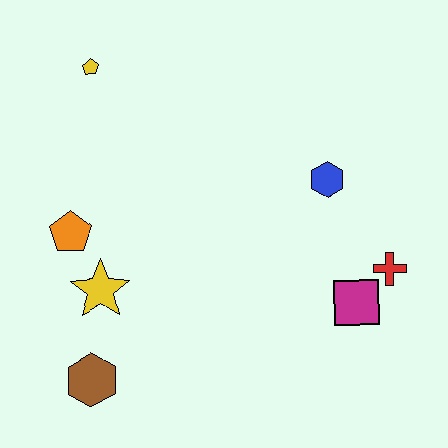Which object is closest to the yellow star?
The orange pentagon is closest to the yellow star.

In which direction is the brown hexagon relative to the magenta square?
The brown hexagon is to the left of the magenta square.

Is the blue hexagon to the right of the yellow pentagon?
Yes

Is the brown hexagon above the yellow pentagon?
No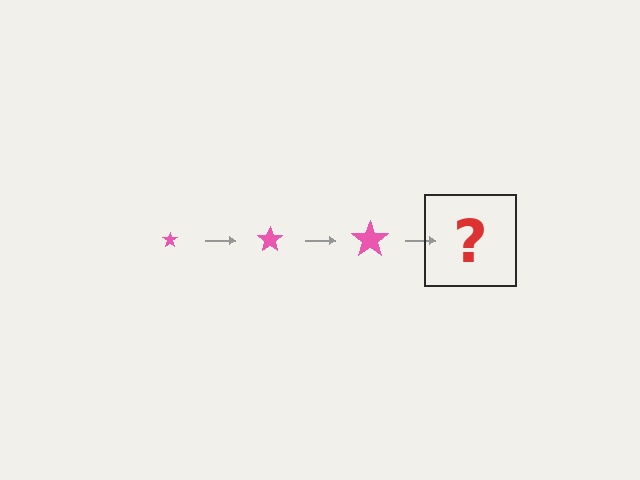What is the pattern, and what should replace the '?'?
The pattern is that the star gets progressively larger each step. The '?' should be a pink star, larger than the previous one.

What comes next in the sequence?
The next element should be a pink star, larger than the previous one.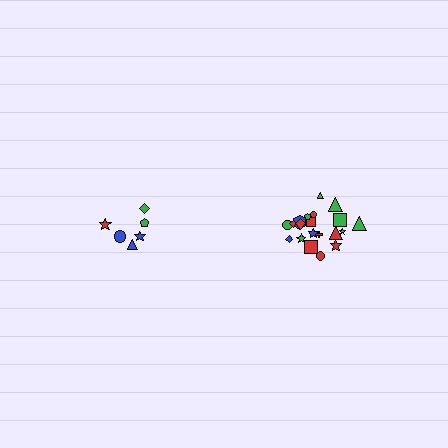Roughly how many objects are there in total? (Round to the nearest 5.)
Roughly 30 objects in total.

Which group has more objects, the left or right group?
The right group.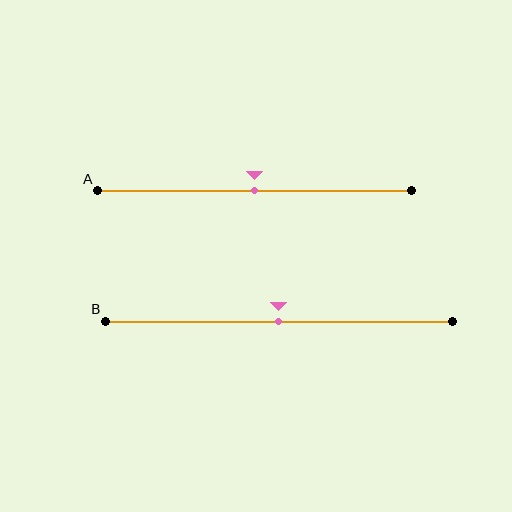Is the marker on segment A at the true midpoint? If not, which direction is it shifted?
Yes, the marker on segment A is at the true midpoint.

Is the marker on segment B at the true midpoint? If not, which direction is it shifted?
Yes, the marker on segment B is at the true midpoint.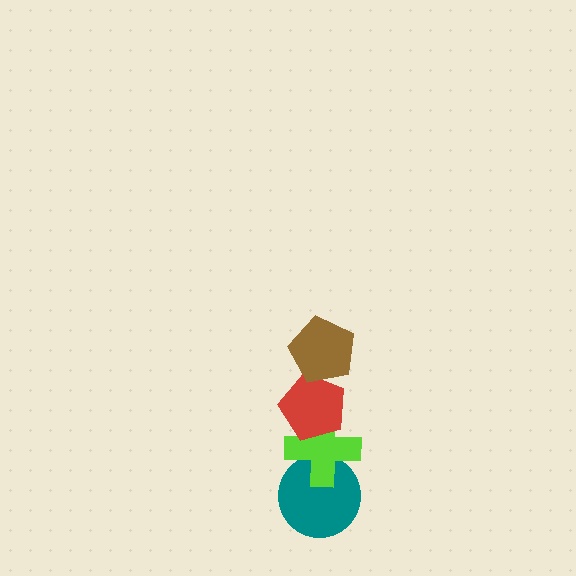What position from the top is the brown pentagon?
The brown pentagon is 1st from the top.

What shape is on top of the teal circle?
The lime cross is on top of the teal circle.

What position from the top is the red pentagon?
The red pentagon is 2nd from the top.